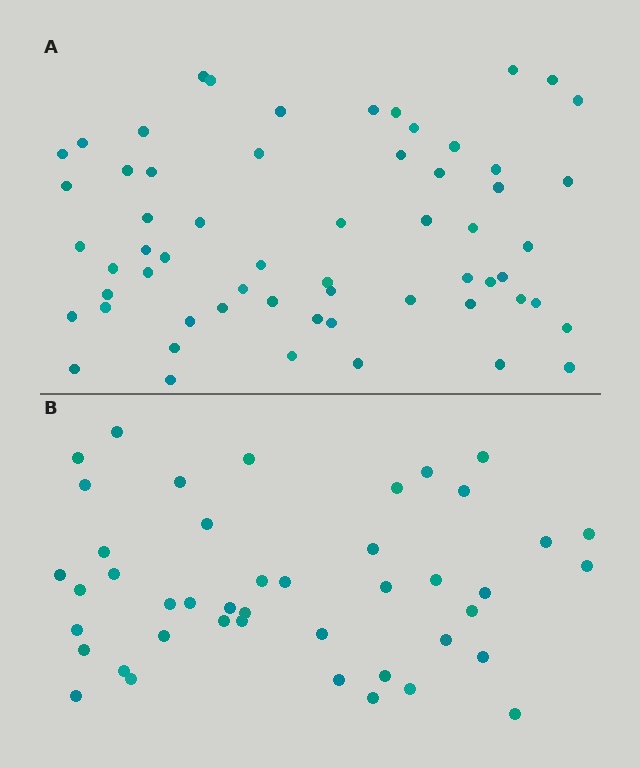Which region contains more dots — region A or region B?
Region A (the top region) has more dots.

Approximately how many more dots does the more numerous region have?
Region A has approximately 15 more dots than region B.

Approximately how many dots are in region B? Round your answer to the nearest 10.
About 40 dots. (The exact count is 44, which rounds to 40.)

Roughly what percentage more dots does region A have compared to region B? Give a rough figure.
About 35% more.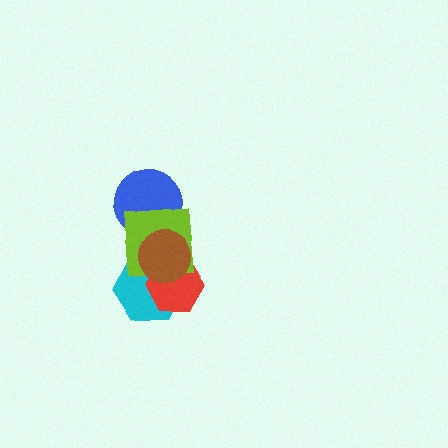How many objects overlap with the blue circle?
1 object overlaps with the blue circle.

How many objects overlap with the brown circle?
3 objects overlap with the brown circle.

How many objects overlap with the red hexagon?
3 objects overlap with the red hexagon.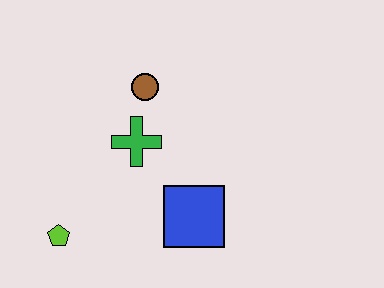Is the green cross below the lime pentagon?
No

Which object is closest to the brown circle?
The green cross is closest to the brown circle.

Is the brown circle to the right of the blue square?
No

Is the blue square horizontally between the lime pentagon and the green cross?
No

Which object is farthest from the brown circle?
The lime pentagon is farthest from the brown circle.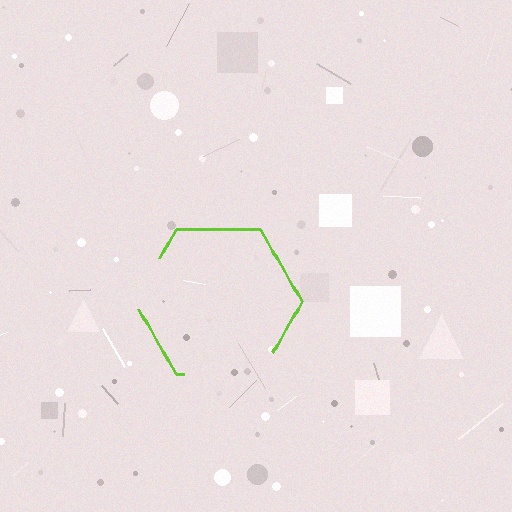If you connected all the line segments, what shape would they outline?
They would outline a hexagon.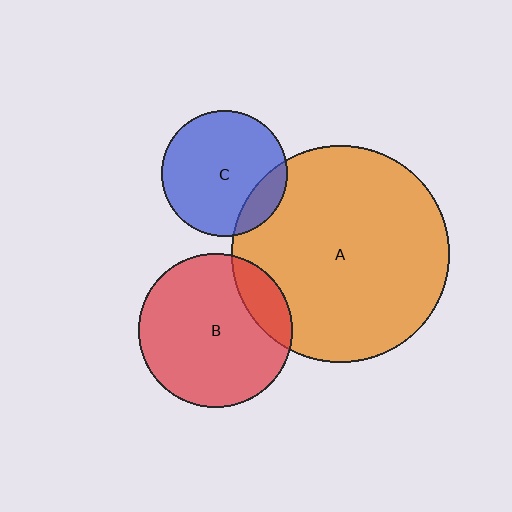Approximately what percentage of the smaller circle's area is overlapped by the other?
Approximately 15%.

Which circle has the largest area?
Circle A (orange).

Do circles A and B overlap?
Yes.